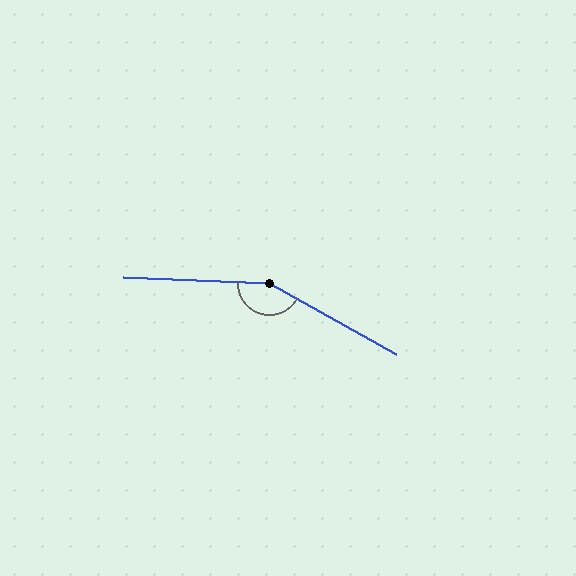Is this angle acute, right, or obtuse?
It is obtuse.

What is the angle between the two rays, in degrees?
Approximately 154 degrees.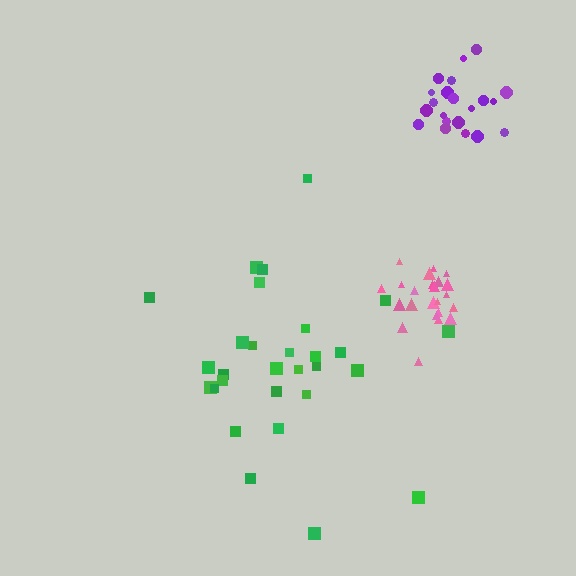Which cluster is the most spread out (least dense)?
Green.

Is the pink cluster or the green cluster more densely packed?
Pink.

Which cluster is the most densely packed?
Pink.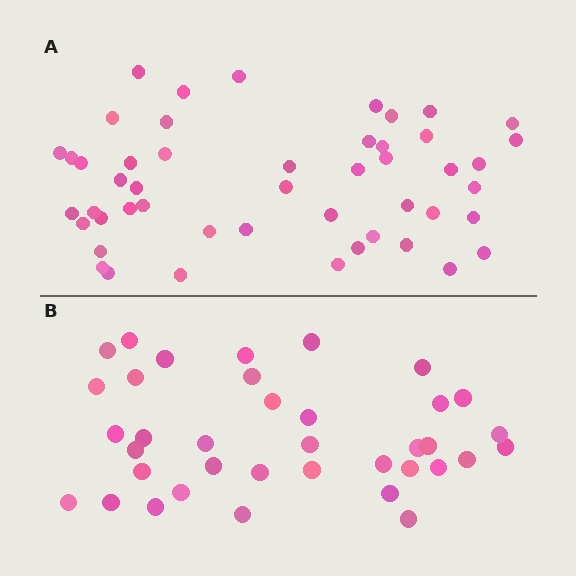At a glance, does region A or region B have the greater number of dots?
Region A (the top region) has more dots.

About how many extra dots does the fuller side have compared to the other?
Region A has roughly 12 or so more dots than region B.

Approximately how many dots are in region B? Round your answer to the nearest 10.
About 40 dots. (The exact count is 37, which rounds to 40.)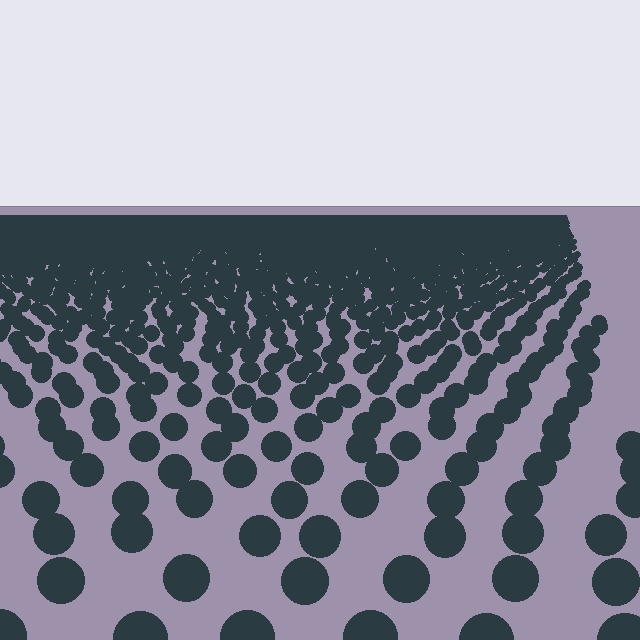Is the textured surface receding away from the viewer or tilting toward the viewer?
The surface is receding away from the viewer. Texture elements get smaller and denser toward the top.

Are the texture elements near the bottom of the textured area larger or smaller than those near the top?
Larger. Near the bottom, elements are closer to the viewer and appear at a bigger on-screen size.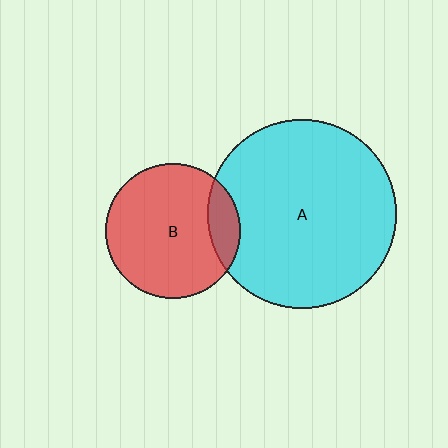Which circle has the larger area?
Circle A (cyan).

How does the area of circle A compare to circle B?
Approximately 2.0 times.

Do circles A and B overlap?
Yes.